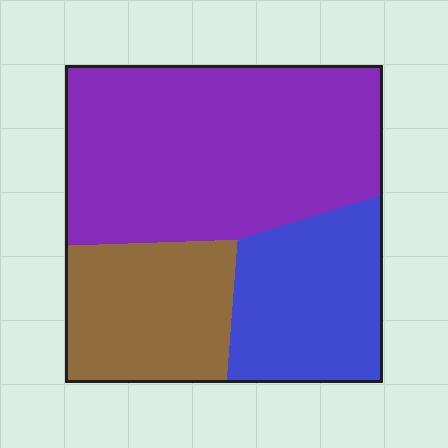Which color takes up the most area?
Purple, at roughly 50%.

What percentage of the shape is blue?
Blue takes up about one quarter (1/4) of the shape.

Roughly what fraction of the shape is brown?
Brown covers 23% of the shape.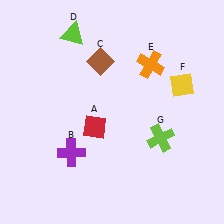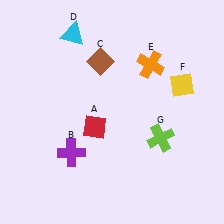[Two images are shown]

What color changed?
The triangle (D) changed from lime in Image 1 to cyan in Image 2.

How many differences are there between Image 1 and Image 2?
There is 1 difference between the two images.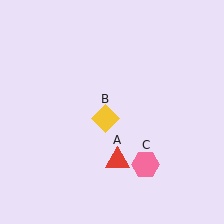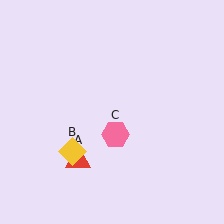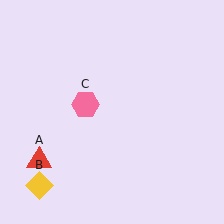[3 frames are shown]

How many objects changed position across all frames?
3 objects changed position: red triangle (object A), yellow diamond (object B), pink hexagon (object C).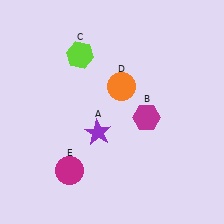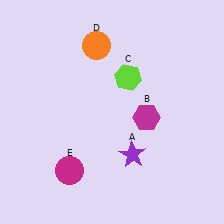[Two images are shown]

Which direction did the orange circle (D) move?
The orange circle (D) moved up.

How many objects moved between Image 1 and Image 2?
3 objects moved between the two images.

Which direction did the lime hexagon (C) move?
The lime hexagon (C) moved right.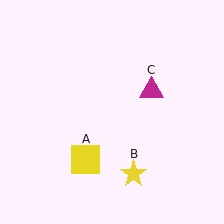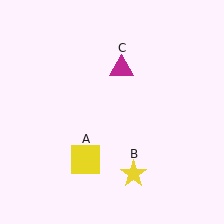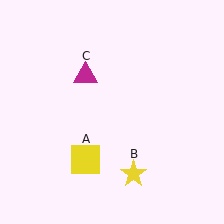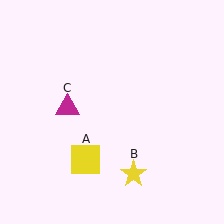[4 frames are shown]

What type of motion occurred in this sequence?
The magenta triangle (object C) rotated counterclockwise around the center of the scene.